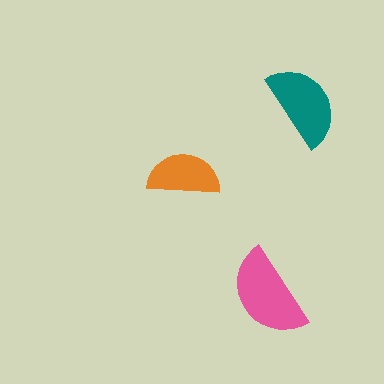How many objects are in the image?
There are 3 objects in the image.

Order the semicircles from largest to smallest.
the pink one, the teal one, the orange one.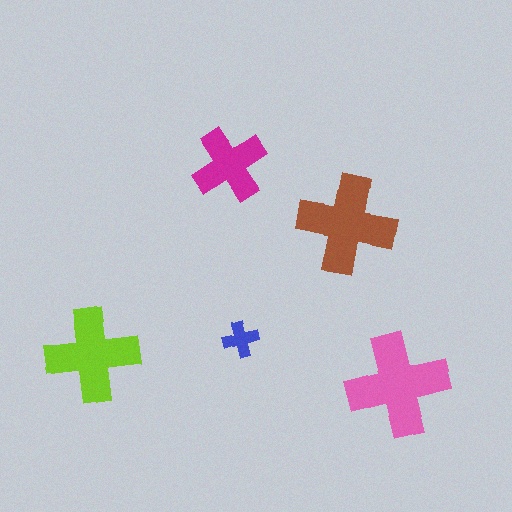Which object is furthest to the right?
The pink cross is rightmost.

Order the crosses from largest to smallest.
the pink one, the brown one, the lime one, the magenta one, the blue one.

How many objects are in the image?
There are 5 objects in the image.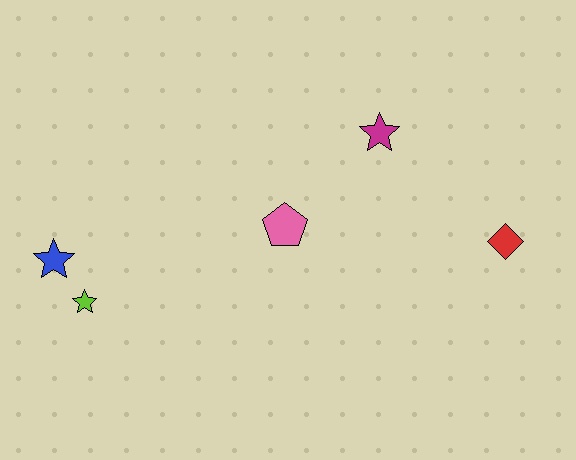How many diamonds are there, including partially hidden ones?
There is 1 diamond.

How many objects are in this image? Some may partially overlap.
There are 5 objects.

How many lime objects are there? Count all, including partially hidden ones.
There is 1 lime object.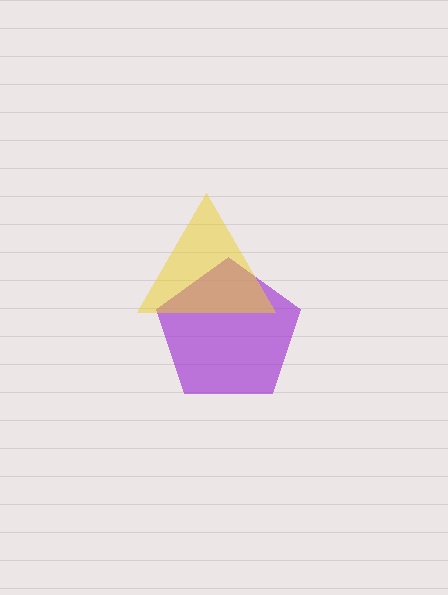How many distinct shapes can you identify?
There are 2 distinct shapes: a purple pentagon, a yellow triangle.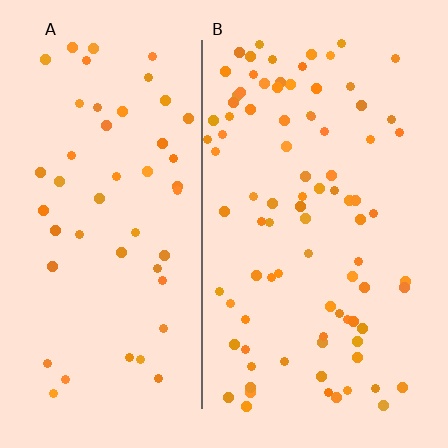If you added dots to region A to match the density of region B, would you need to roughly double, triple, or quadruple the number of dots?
Approximately double.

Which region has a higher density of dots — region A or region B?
B (the right).